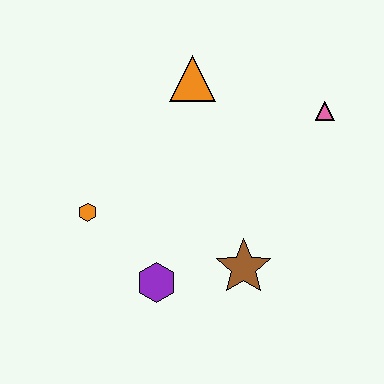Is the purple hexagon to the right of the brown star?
No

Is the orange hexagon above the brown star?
Yes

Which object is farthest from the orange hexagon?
The pink triangle is farthest from the orange hexagon.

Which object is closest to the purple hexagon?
The brown star is closest to the purple hexagon.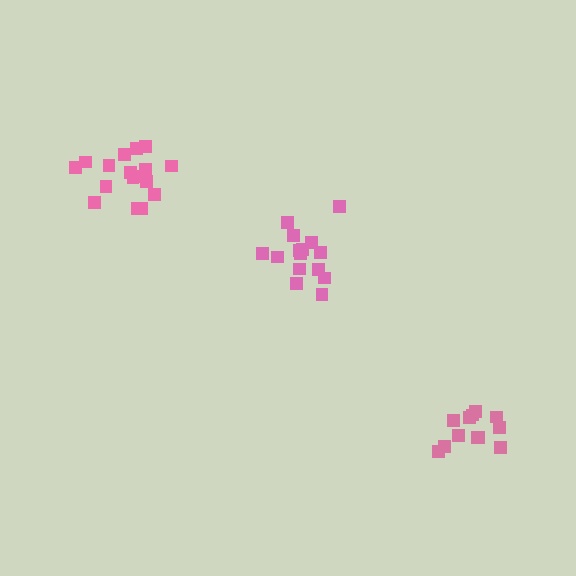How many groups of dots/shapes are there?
There are 3 groups.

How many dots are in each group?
Group 1: 17 dots, Group 2: 12 dots, Group 3: 15 dots (44 total).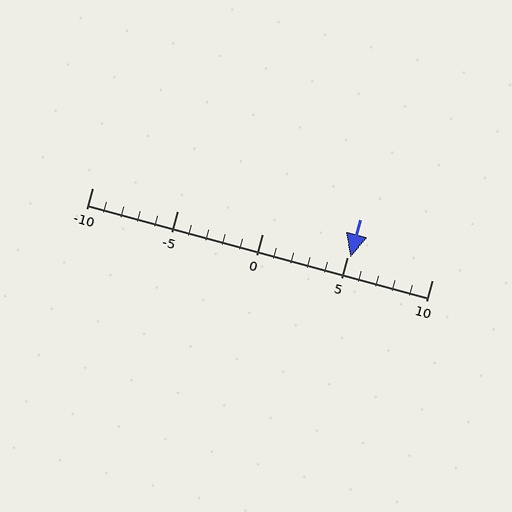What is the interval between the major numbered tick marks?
The major tick marks are spaced 5 units apart.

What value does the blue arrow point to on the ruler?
The blue arrow points to approximately 5.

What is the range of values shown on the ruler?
The ruler shows values from -10 to 10.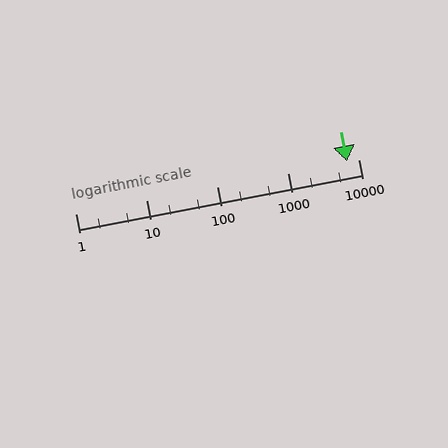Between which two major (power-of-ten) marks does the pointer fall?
The pointer is between 1000 and 10000.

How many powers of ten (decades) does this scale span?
The scale spans 4 decades, from 1 to 10000.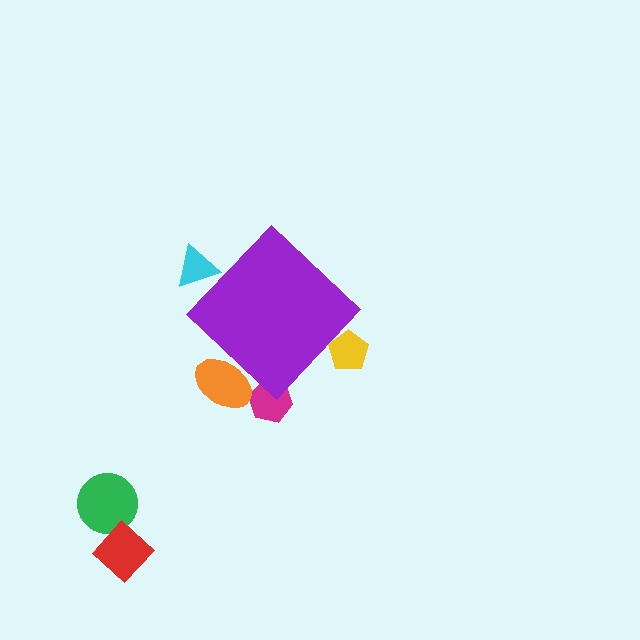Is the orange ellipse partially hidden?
Yes, the orange ellipse is partially hidden behind the purple diamond.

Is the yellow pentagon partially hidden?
Yes, the yellow pentagon is partially hidden behind the purple diamond.